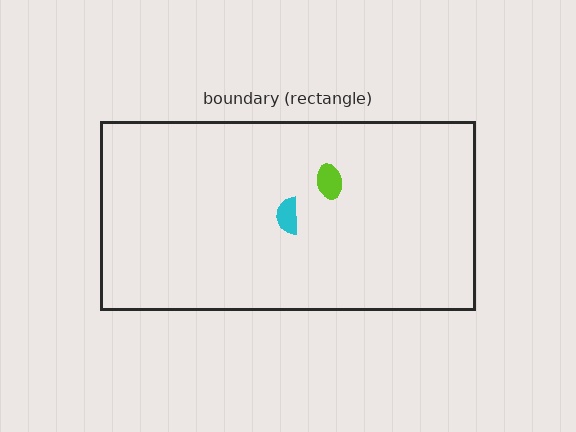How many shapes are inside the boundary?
2 inside, 0 outside.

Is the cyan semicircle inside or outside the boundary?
Inside.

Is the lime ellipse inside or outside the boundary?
Inside.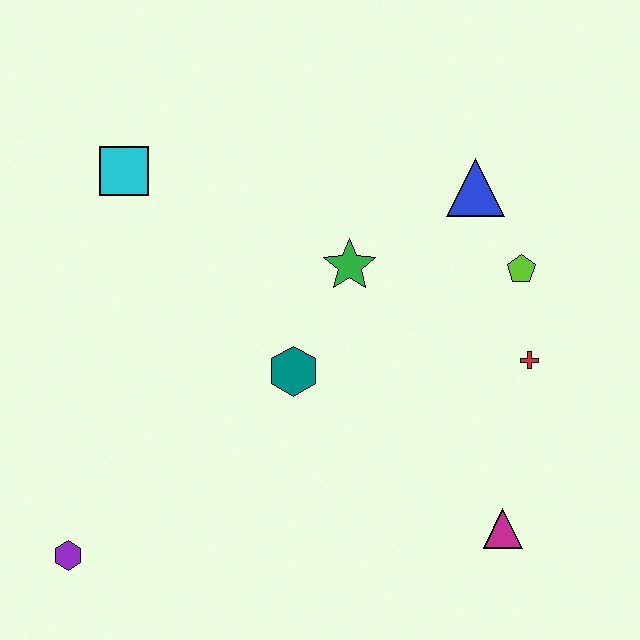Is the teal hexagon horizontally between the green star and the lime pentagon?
No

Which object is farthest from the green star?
The purple hexagon is farthest from the green star.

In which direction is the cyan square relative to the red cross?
The cyan square is to the left of the red cross.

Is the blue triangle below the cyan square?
Yes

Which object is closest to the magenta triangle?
The red cross is closest to the magenta triangle.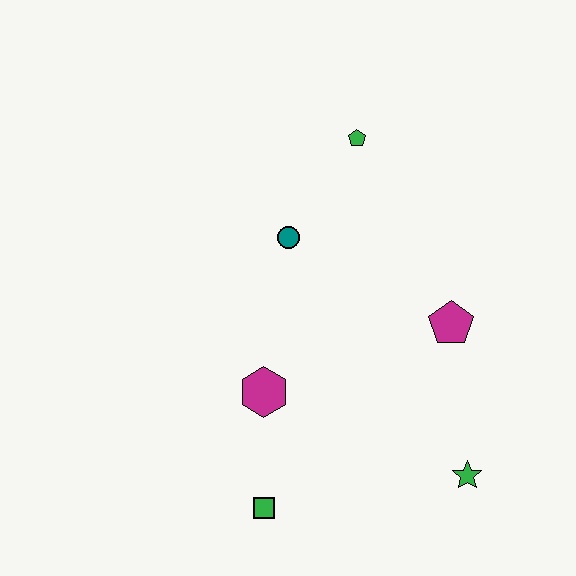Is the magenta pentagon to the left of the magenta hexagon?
No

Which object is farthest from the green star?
The green pentagon is farthest from the green star.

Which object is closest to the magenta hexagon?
The green square is closest to the magenta hexagon.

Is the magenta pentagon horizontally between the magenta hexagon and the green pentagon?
No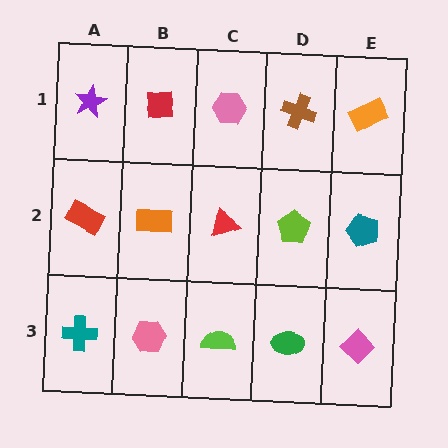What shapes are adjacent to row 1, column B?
An orange rectangle (row 2, column B), a purple star (row 1, column A), a pink hexagon (row 1, column C).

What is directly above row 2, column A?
A purple star.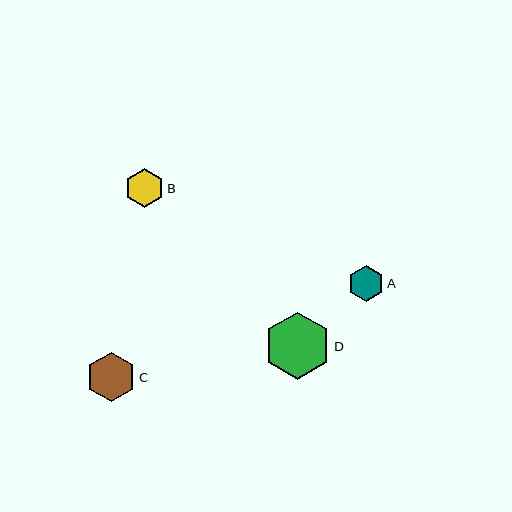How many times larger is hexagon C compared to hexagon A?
Hexagon C is approximately 1.4 times the size of hexagon A.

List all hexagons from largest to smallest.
From largest to smallest: D, C, B, A.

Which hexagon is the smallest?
Hexagon A is the smallest with a size of approximately 36 pixels.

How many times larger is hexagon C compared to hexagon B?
Hexagon C is approximately 1.3 times the size of hexagon B.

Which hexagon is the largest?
Hexagon D is the largest with a size of approximately 67 pixels.